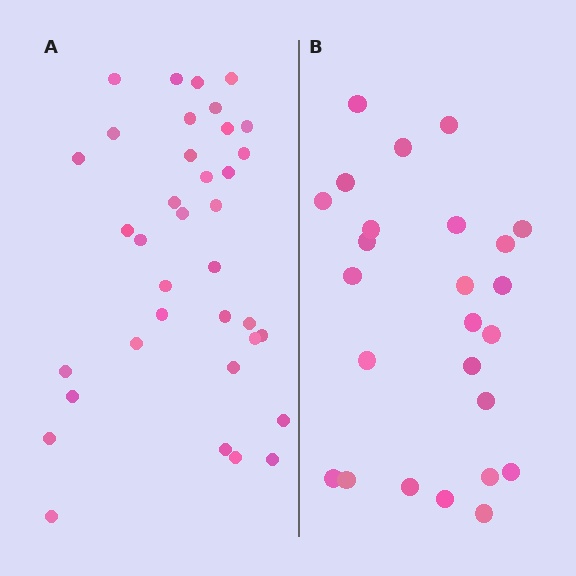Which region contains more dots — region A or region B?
Region A (the left region) has more dots.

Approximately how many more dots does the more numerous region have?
Region A has roughly 12 or so more dots than region B.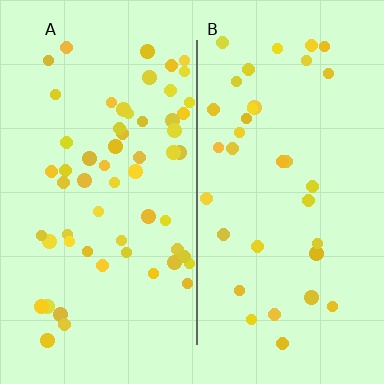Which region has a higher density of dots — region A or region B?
A (the left).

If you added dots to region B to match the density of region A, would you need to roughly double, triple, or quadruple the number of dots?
Approximately double.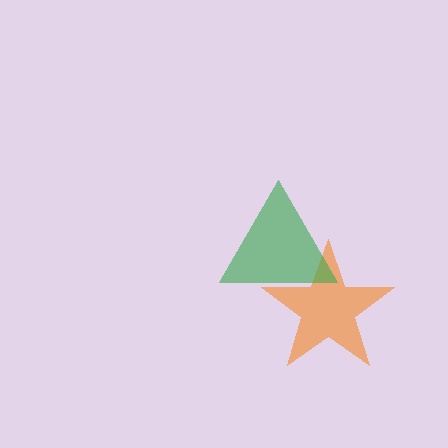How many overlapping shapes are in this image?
There are 2 overlapping shapes in the image.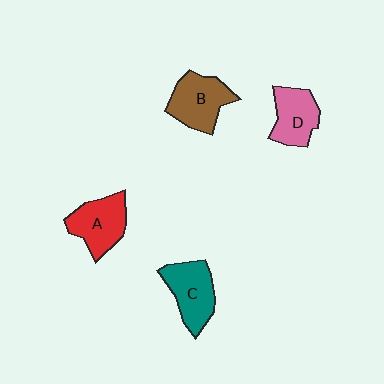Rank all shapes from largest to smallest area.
From largest to smallest: B (brown), C (teal), A (red), D (pink).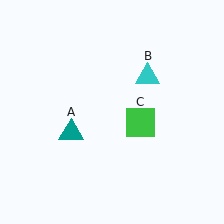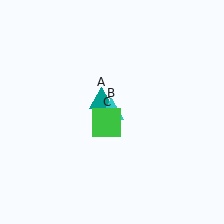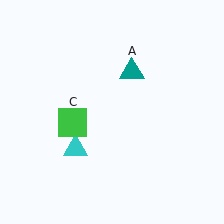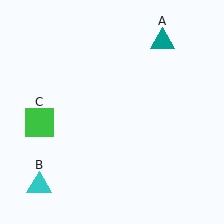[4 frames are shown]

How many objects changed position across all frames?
3 objects changed position: teal triangle (object A), cyan triangle (object B), green square (object C).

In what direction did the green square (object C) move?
The green square (object C) moved left.